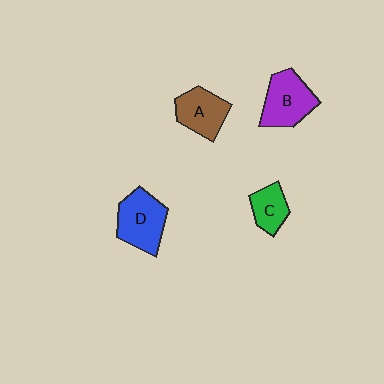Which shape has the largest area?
Shape D (blue).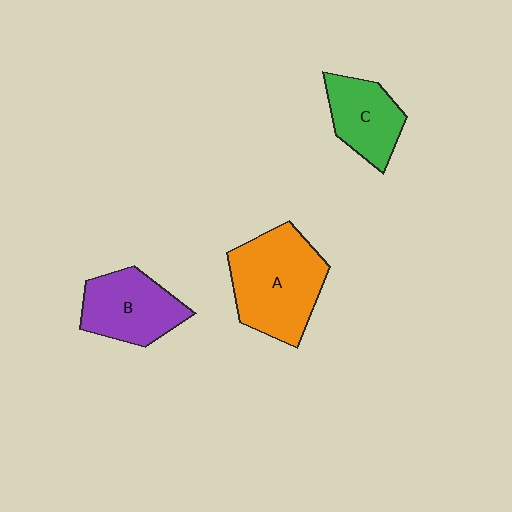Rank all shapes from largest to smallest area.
From largest to smallest: A (orange), B (purple), C (green).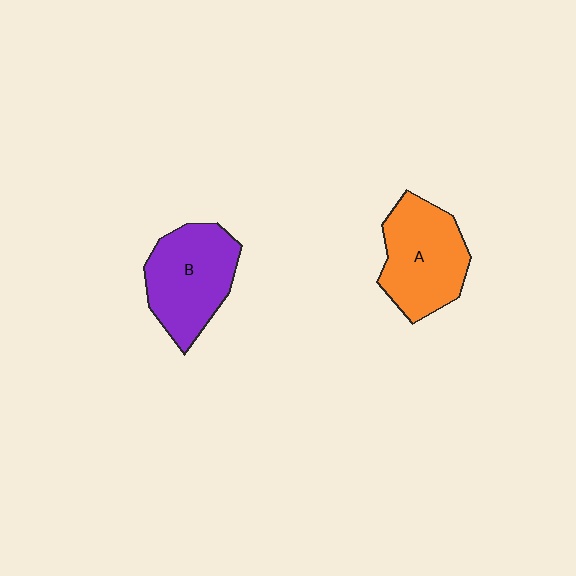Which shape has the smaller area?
Shape A (orange).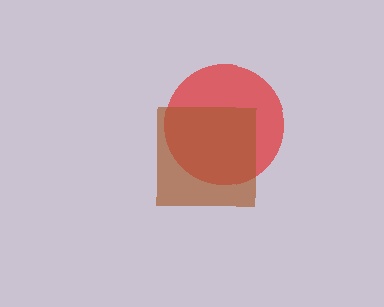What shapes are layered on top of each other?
The layered shapes are: a red circle, a brown square.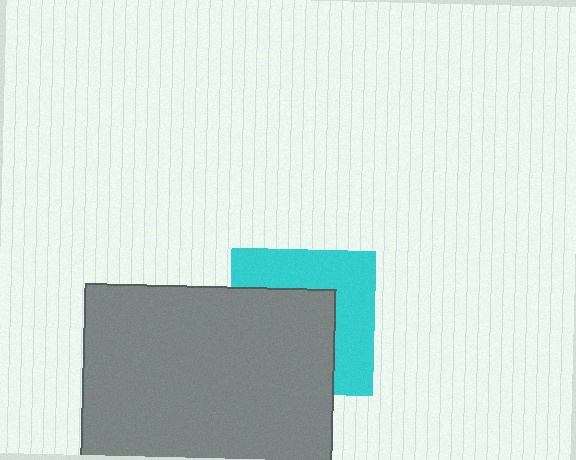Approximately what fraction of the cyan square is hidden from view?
Roughly 53% of the cyan square is hidden behind the gray rectangle.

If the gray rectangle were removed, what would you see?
You would see the complete cyan square.